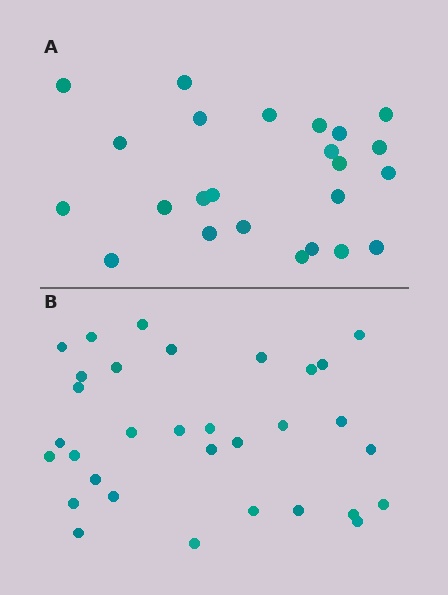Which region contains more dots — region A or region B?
Region B (the bottom region) has more dots.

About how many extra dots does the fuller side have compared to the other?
Region B has roughly 8 or so more dots than region A.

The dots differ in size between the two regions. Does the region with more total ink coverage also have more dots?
No. Region A has more total ink coverage because its dots are larger, but region B actually contains more individual dots. Total area can be misleading — the number of items is what matters here.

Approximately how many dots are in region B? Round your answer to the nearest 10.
About 30 dots. (The exact count is 32, which rounds to 30.)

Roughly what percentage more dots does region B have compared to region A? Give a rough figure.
About 35% more.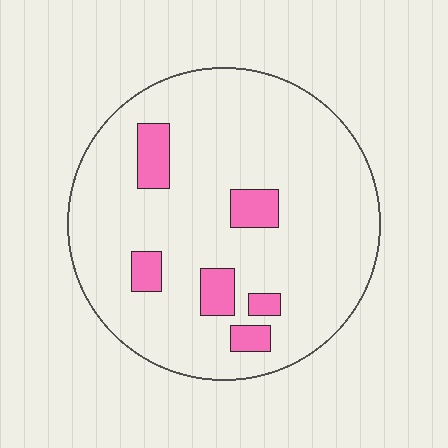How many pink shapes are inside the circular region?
6.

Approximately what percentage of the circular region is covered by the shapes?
Approximately 10%.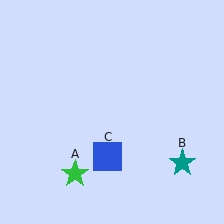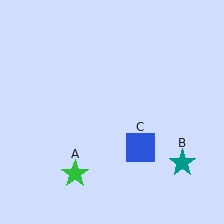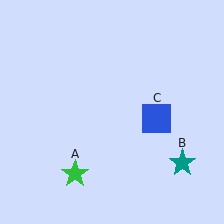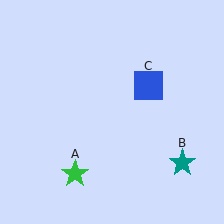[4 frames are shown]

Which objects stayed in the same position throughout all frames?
Green star (object A) and teal star (object B) remained stationary.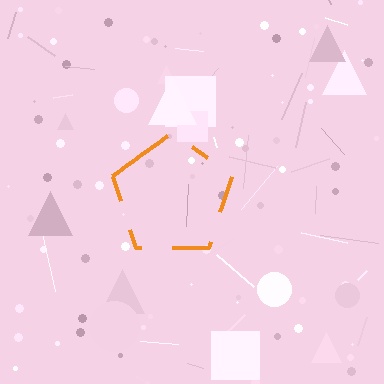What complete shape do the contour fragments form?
The contour fragments form a pentagon.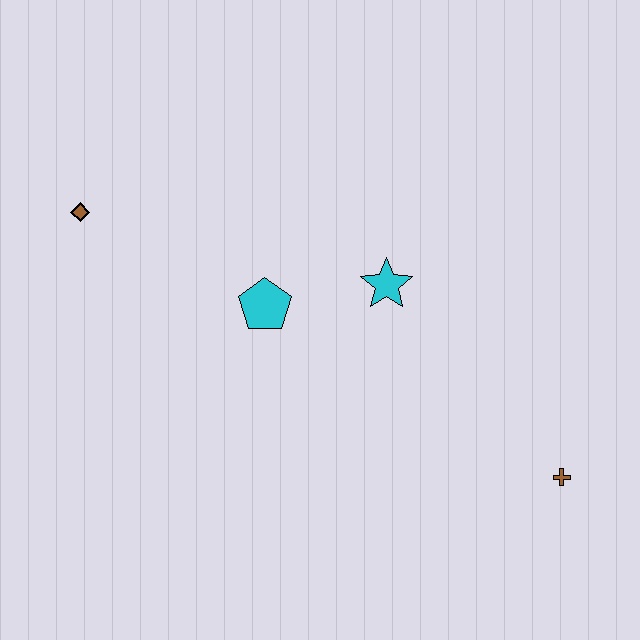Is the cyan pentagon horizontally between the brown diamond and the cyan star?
Yes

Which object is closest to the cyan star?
The cyan pentagon is closest to the cyan star.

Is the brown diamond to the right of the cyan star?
No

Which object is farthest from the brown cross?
The brown diamond is farthest from the brown cross.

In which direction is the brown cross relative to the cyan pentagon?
The brown cross is to the right of the cyan pentagon.